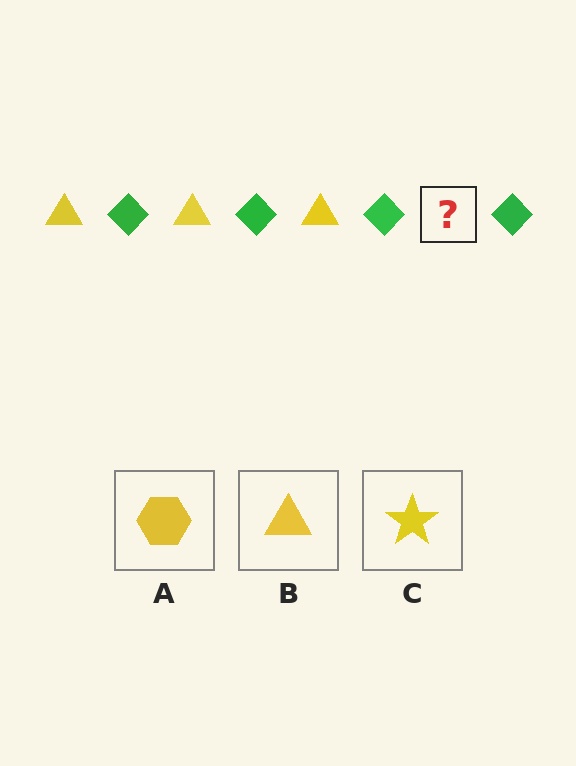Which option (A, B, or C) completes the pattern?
B.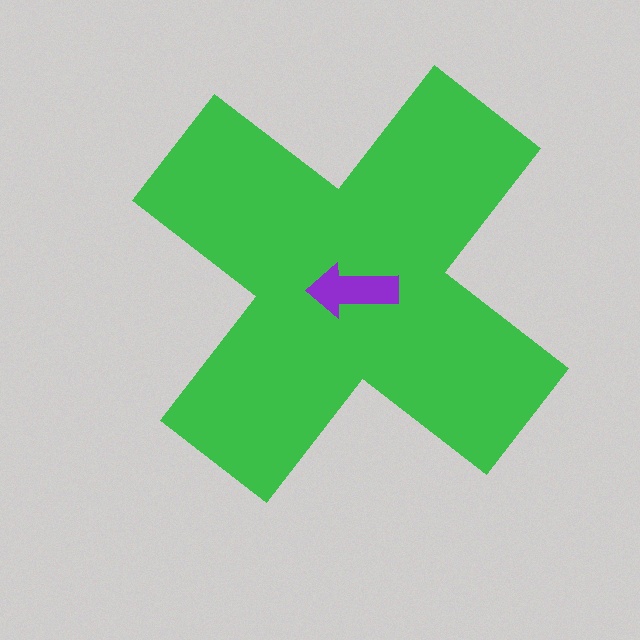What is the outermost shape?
The green cross.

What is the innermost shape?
The purple arrow.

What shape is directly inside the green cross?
The purple arrow.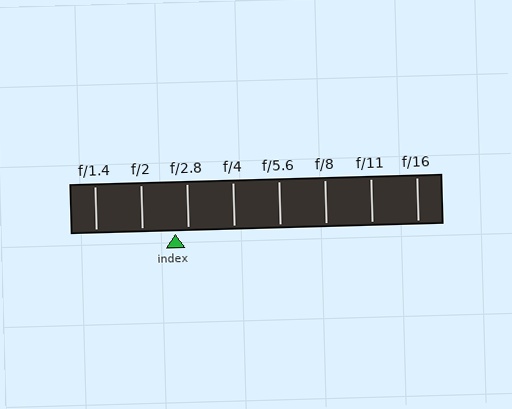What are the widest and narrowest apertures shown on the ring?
The widest aperture shown is f/1.4 and the narrowest is f/16.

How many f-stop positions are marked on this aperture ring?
There are 8 f-stop positions marked.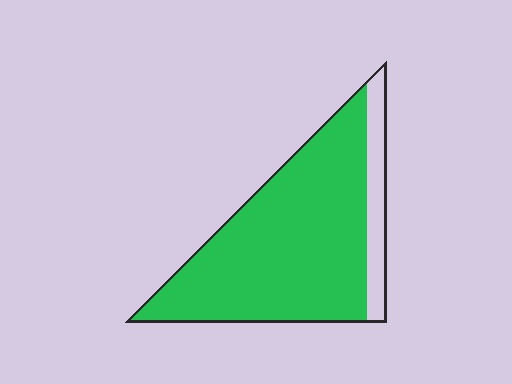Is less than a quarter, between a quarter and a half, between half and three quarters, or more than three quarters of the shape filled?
More than three quarters.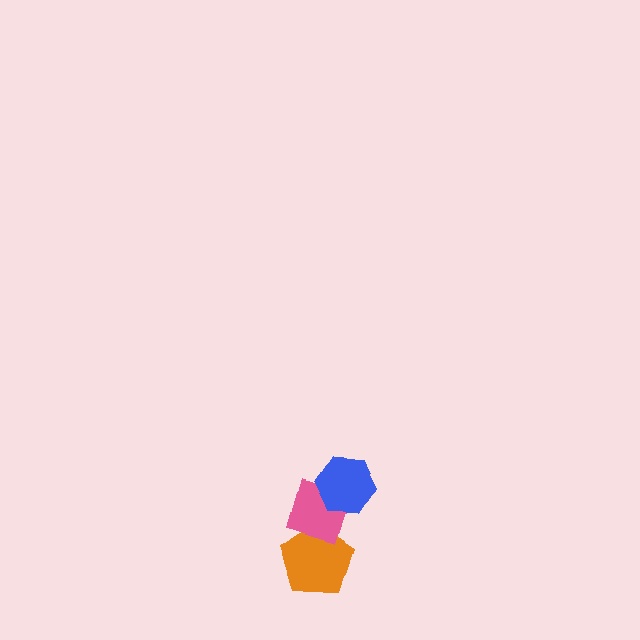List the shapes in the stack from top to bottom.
From top to bottom: the blue hexagon, the pink diamond, the orange pentagon.